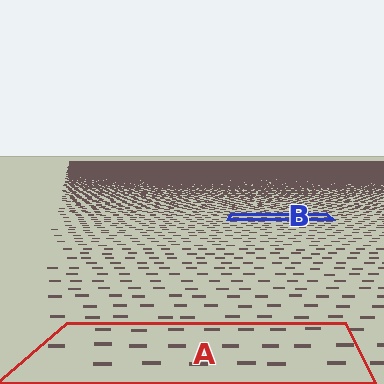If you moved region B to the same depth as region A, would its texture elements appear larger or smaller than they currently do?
They would appear larger. At a closer depth, the same texture elements are projected at a bigger on-screen size.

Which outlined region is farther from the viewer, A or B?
Region B is farther from the viewer — the texture elements inside it appear smaller and more densely packed.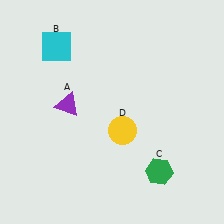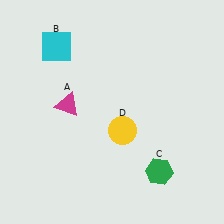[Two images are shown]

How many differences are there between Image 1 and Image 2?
There is 1 difference between the two images.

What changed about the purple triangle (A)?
In Image 1, A is purple. In Image 2, it changed to magenta.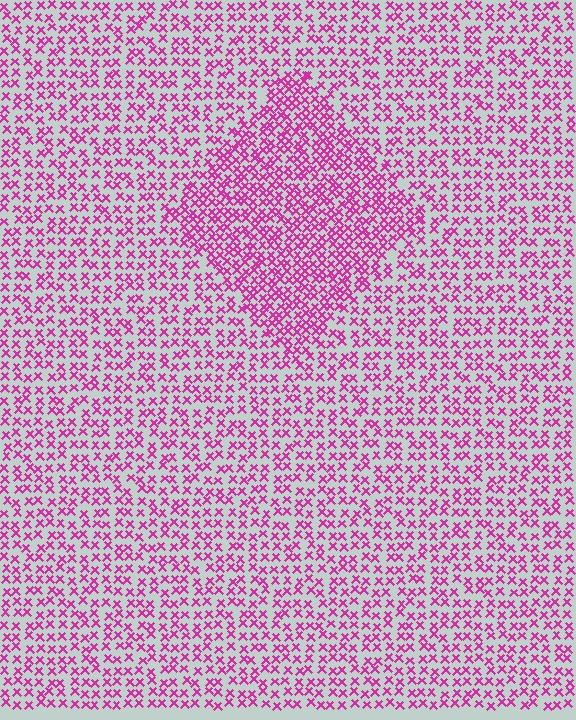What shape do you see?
I see a diamond.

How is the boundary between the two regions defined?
The boundary is defined by a change in element density (approximately 1.7x ratio). All elements are the same color, size, and shape.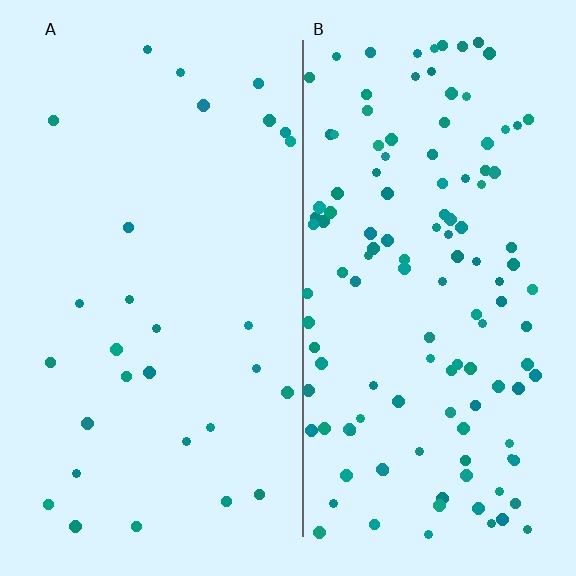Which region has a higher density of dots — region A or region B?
B (the right).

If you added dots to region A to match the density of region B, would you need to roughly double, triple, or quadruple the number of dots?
Approximately quadruple.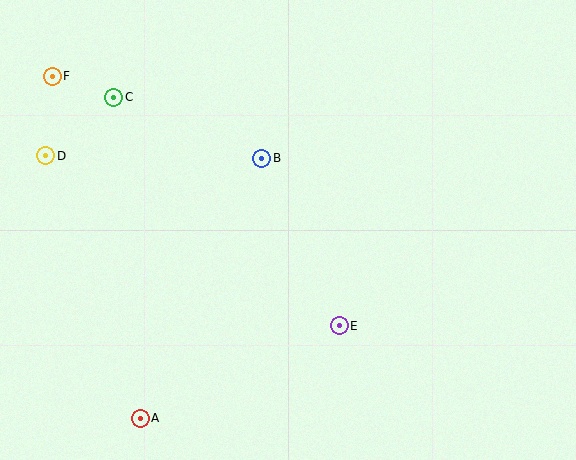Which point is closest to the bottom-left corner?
Point A is closest to the bottom-left corner.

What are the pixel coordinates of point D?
Point D is at (46, 156).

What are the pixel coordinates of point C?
Point C is at (114, 97).